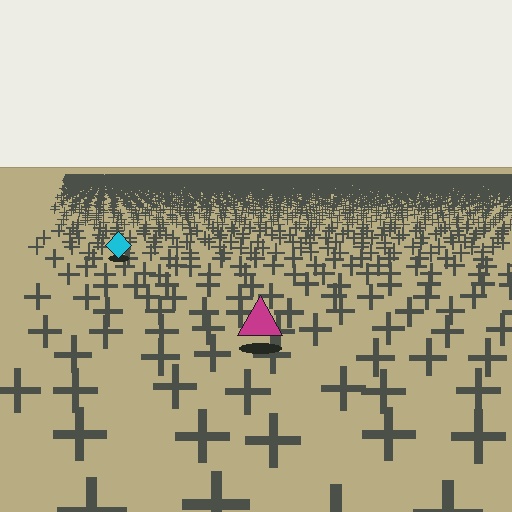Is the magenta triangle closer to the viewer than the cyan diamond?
Yes. The magenta triangle is closer — you can tell from the texture gradient: the ground texture is coarser near it.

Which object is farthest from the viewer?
The cyan diamond is farthest from the viewer. It appears smaller and the ground texture around it is denser.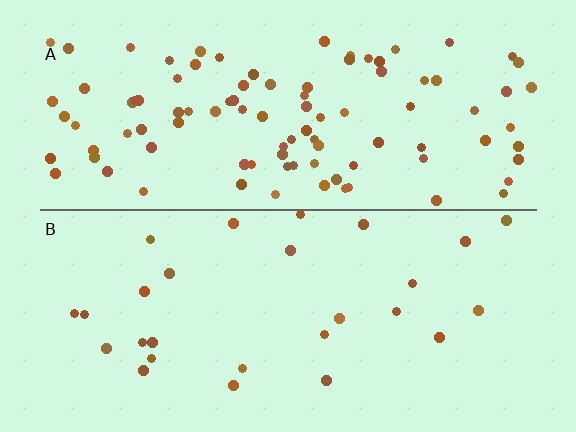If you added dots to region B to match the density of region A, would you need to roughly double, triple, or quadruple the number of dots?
Approximately quadruple.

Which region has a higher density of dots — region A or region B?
A (the top).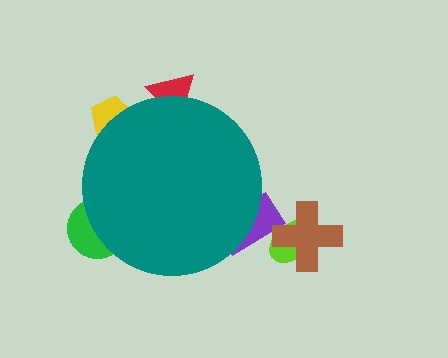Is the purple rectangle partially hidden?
Yes, the purple rectangle is partially hidden behind the teal circle.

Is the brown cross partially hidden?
No, the brown cross is fully visible.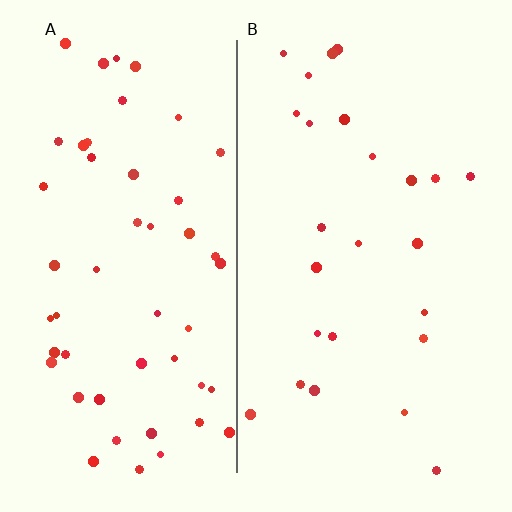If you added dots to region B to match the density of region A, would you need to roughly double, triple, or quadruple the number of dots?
Approximately double.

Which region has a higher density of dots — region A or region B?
A (the left).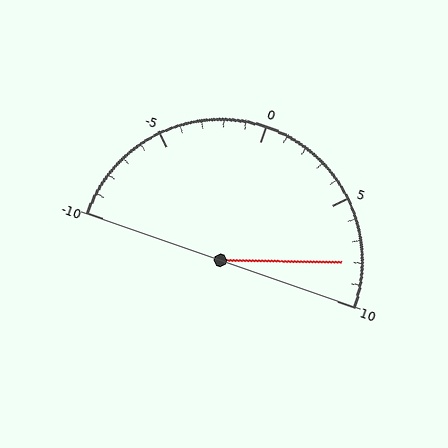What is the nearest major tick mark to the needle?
The nearest major tick mark is 10.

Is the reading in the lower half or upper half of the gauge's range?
The reading is in the upper half of the range (-10 to 10).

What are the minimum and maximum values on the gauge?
The gauge ranges from -10 to 10.